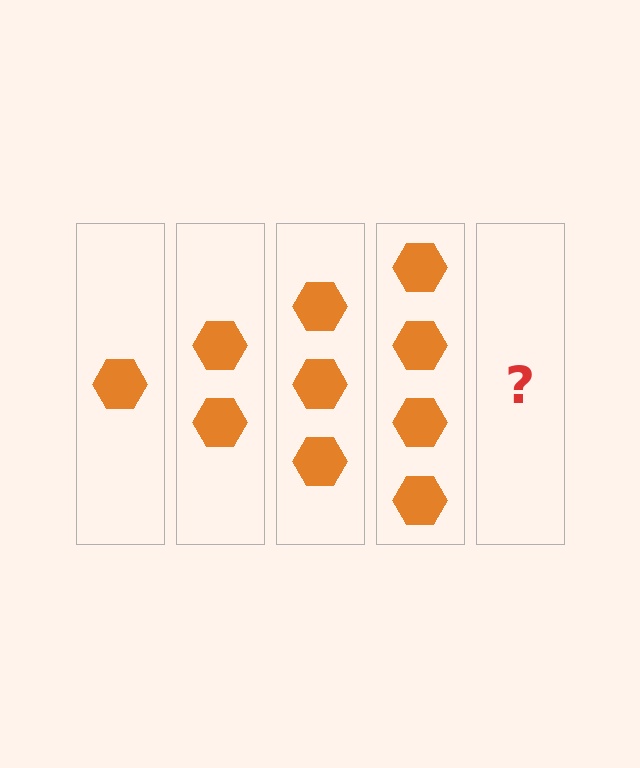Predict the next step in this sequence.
The next step is 5 hexagons.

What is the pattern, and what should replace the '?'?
The pattern is that each step adds one more hexagon. The '?' should be 5 hexagons.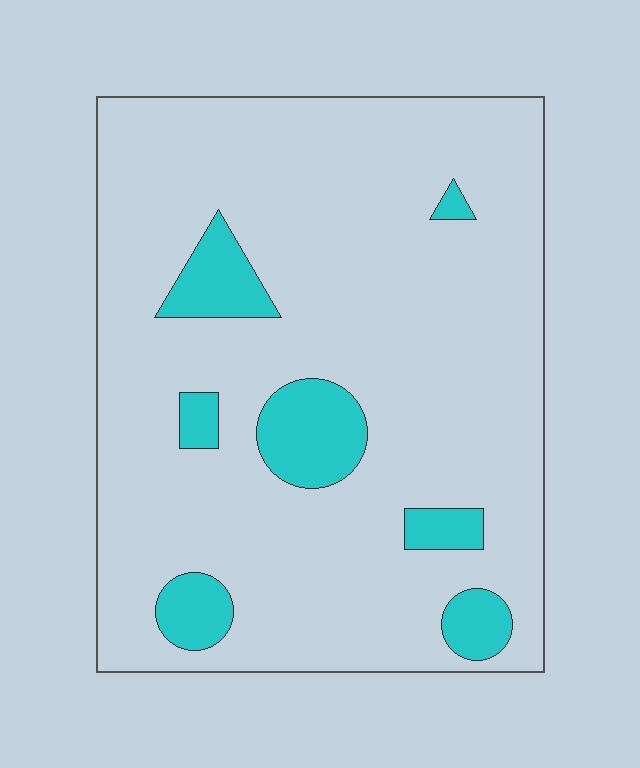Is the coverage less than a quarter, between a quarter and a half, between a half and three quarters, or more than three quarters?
Less than a quarter.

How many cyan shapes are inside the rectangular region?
7.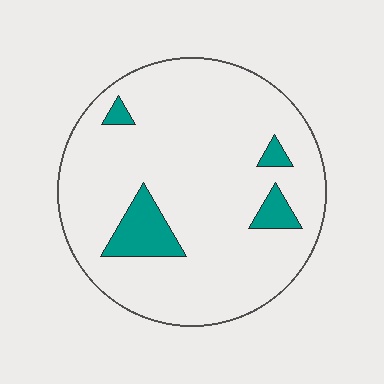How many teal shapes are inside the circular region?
4.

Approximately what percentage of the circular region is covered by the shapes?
Approximately 10%.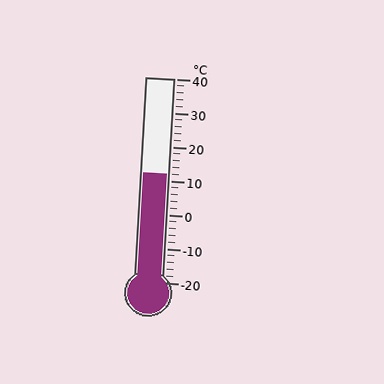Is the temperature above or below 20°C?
The temperature is below 20°C.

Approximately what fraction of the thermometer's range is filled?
The thermometer is filled to approximately 55% of its range.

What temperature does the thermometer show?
The thermometer shows approximately 12°C.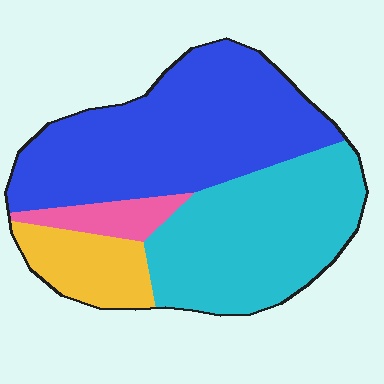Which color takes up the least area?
Pink, at roughly 5%.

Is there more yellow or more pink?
Yellow.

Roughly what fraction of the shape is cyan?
Cyan takes up about three eighths (3/8) of the shape.